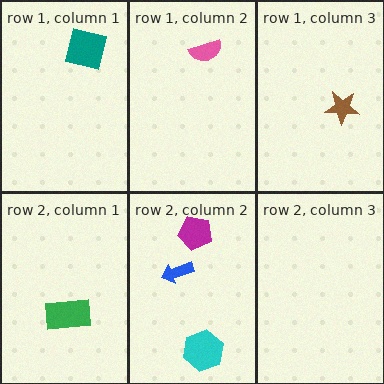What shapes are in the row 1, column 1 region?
The teal square.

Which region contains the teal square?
The row 1, column 1 region.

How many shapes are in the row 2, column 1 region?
1.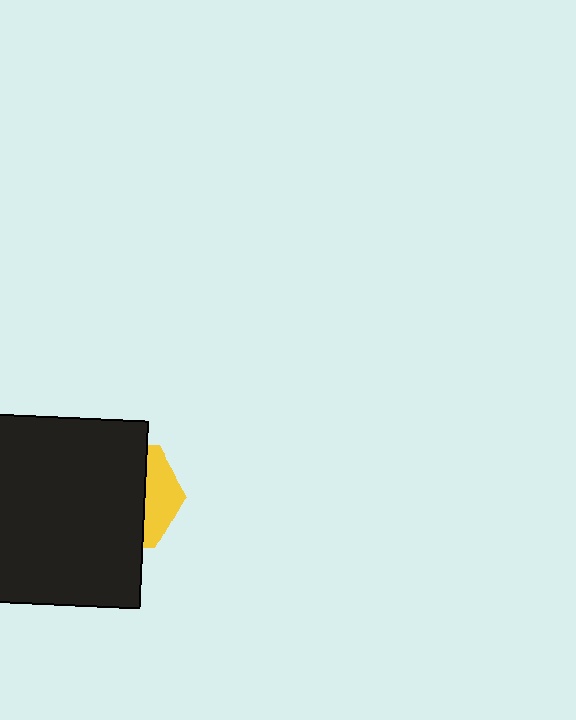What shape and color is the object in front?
The object in front is a black rectangle.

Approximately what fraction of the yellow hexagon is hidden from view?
Roughly 70% of the yellow hexagon is hidden behind the black rectangle.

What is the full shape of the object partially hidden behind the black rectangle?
The partially hidden object is a yellow hexagon.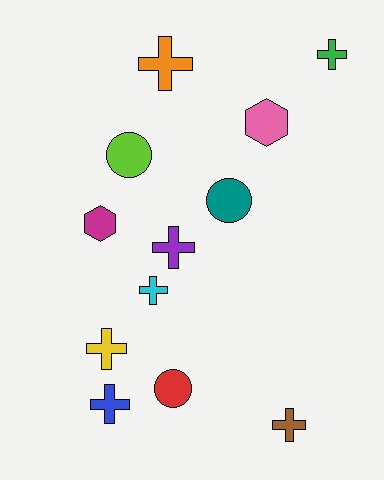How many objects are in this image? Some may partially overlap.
There are 12 objects.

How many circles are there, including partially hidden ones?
There are 3 circles.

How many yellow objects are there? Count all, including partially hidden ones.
There is 1 yellow object.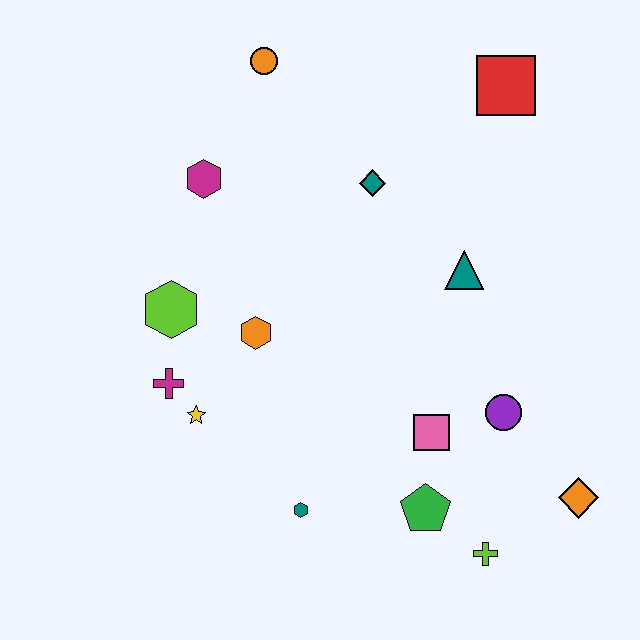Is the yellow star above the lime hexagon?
No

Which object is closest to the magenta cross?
The yellow star is closest to the magenta cross.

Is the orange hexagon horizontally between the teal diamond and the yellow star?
Yes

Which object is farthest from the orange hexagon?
The orange diamond is farthest from the orange hexagon.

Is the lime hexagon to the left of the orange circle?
Yes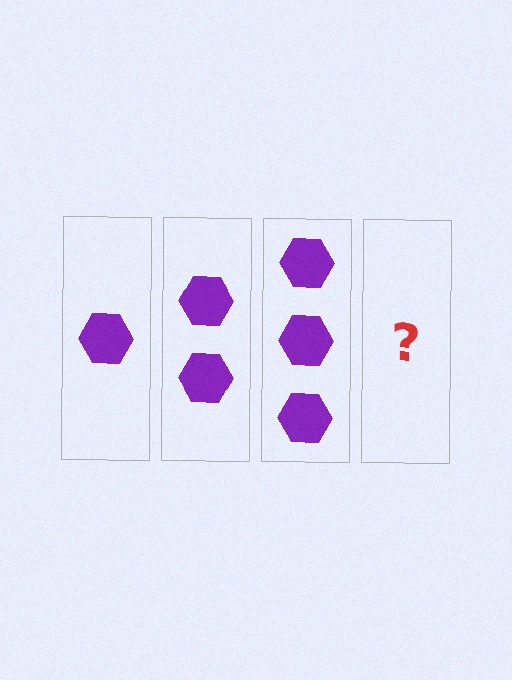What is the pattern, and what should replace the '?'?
The pattern is that each step adds one more hexagon. The '?' should be 4 hexagons.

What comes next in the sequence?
The next element should be 4 hexagons.